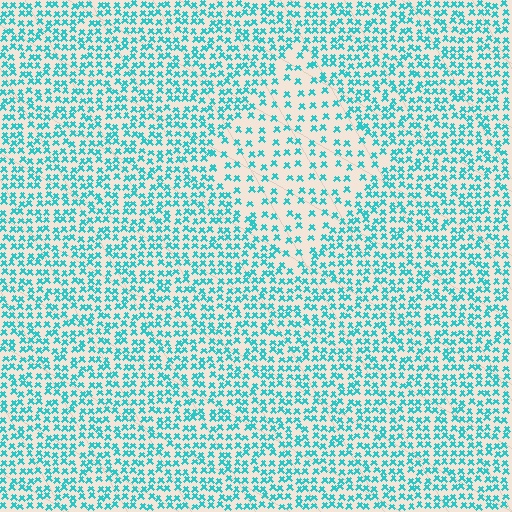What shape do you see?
I see a diamond.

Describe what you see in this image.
The image contains small cyan elements arranged at two different densities. A diamond-shaped region is visible where the elements are less densely packed than the surrounding area.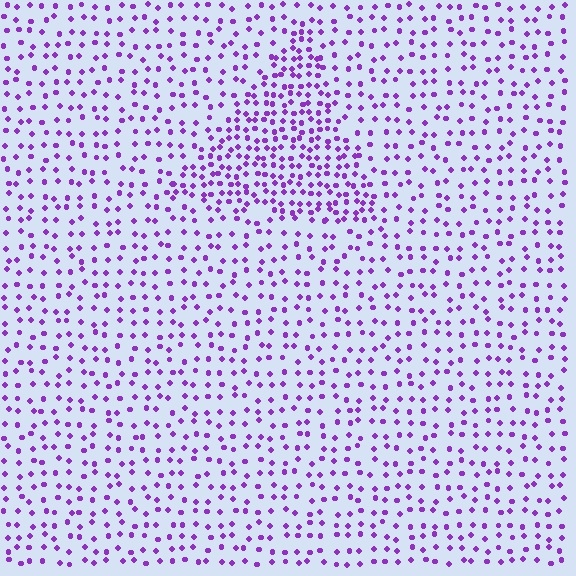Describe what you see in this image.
The image contains small purple elements arranged at two different densities. A triangle-shaped region is visible where the elements are more densely packed than the surrounding area.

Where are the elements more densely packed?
The elements are more densely packed inside the triangle boundary.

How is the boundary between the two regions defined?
The boundary is defined by a change in element density (approximately 2.0x ratio). All elements are the same color, size, and shape.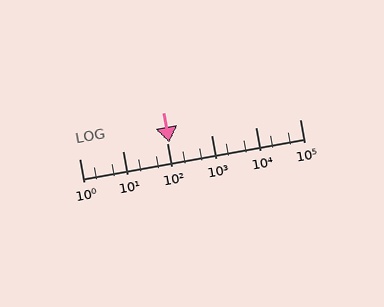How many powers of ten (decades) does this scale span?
The scale spans 5 decades, from 1 to 100000.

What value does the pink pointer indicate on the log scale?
The pointer indicates approximately 110.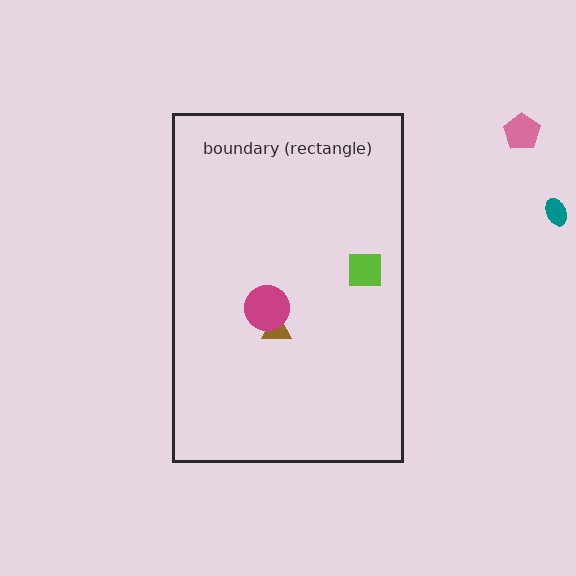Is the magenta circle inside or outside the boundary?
Inside.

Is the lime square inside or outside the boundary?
Inside.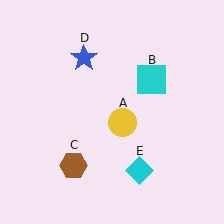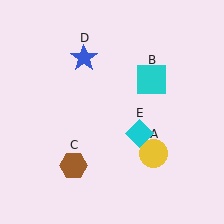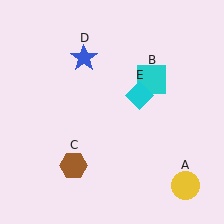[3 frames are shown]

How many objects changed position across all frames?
2 objects changed position: yellow circle (object A), cyan diamond (object E).